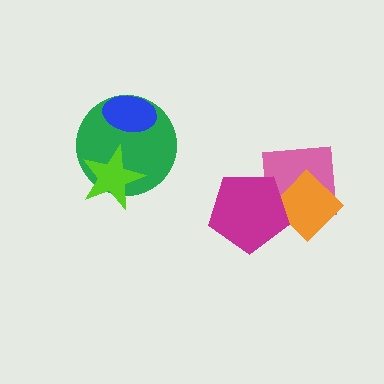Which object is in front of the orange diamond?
The magenta pentagon is in front of the orange diamond.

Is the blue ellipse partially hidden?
No, no other shape covers it.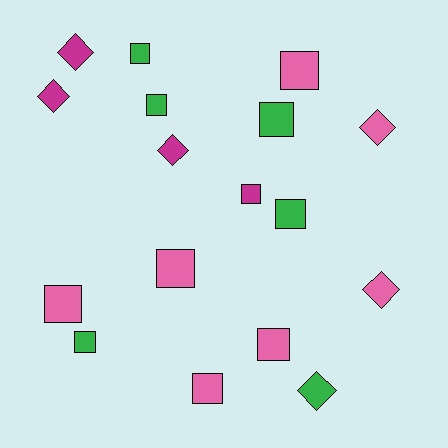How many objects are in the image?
There are 17 objects.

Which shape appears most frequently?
Square, with 11 objects.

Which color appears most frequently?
Pink, with 7 objects.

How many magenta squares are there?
There is 1 magenta square.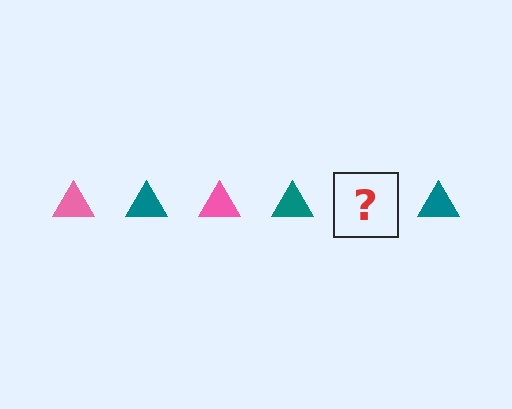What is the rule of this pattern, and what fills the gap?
The rule is that the pattern cycles through pink, teal triangles. The gap should be filled with a pink triangle.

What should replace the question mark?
The question mark should be replaced with a pink triangle.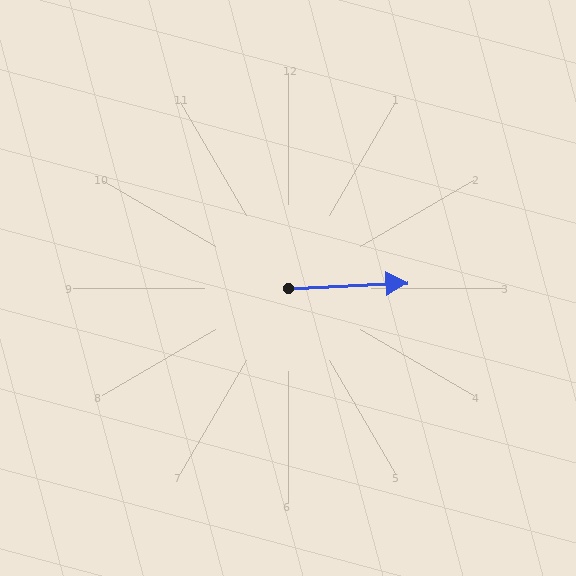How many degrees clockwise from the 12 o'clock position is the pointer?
Approximately 88 degrees.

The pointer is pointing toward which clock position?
Roughly 3 o'clock.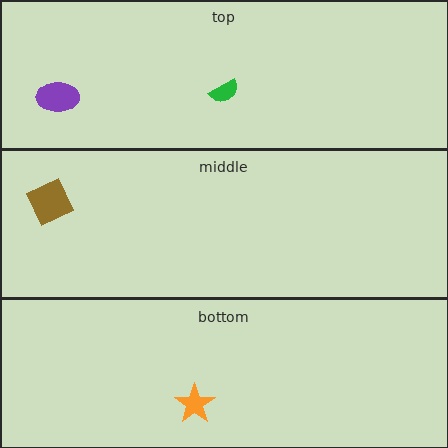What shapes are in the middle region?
The brown diamond.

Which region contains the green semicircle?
The top region.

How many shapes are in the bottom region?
1.